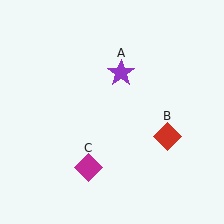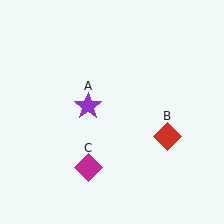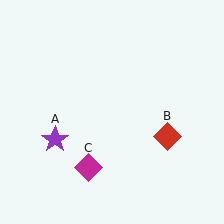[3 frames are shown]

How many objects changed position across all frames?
1 object changed position: purple star (object A).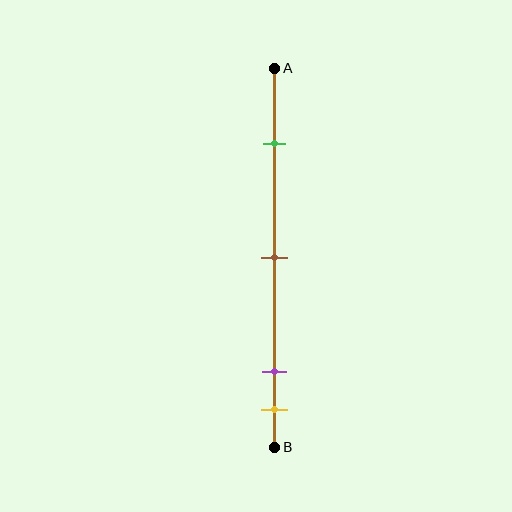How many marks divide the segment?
There are 4 marks dividing the segment.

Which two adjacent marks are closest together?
The purple and yellow marks are the closest adjacent pair.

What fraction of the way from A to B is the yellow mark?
The yellow mark is approximately 90% (0.9) of the way from A to B.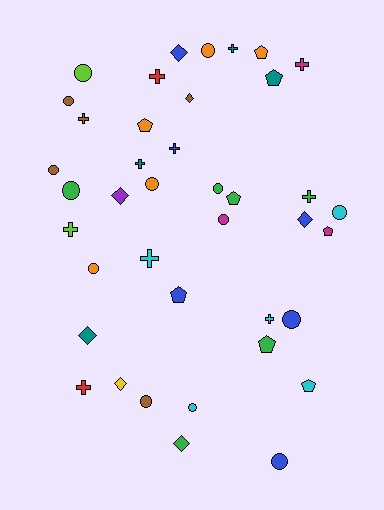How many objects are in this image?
There are 40 objects.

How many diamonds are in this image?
There are 7 diamonds.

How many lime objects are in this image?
There are 2 lime objects.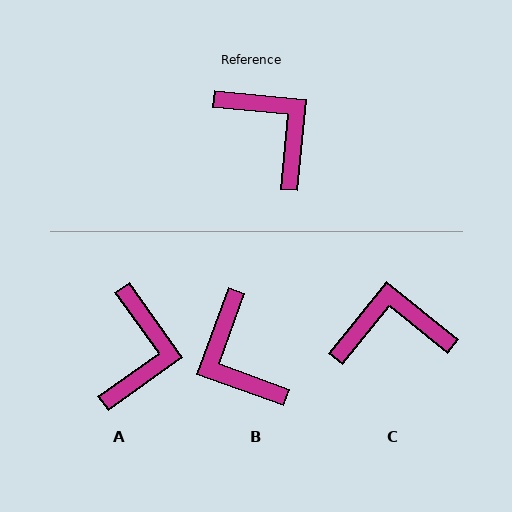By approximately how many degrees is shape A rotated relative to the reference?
Approximately 49 degrees clockwise.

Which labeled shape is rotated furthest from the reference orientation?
B, about 165 degrees away.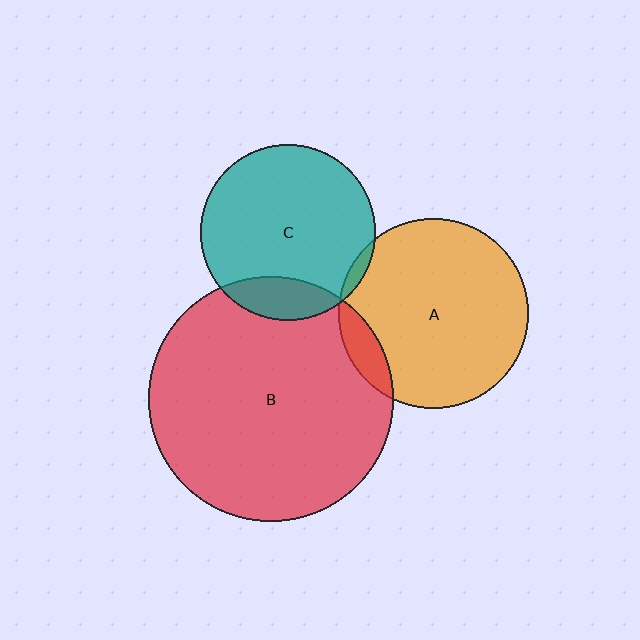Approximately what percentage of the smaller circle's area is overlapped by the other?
Approximately 10%.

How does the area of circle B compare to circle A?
Approximately 1.7 times.